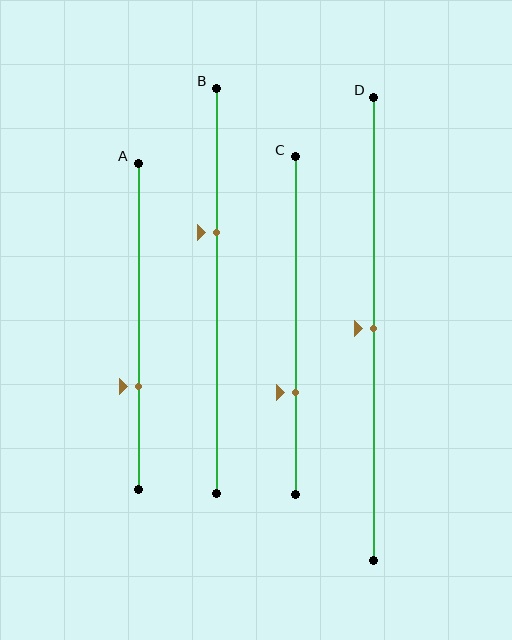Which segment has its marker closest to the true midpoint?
Segment D has its marker closest to the true midpoint.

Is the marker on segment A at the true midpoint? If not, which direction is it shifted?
No, the marker on segment A is shifted downward by about 18% of the segment length.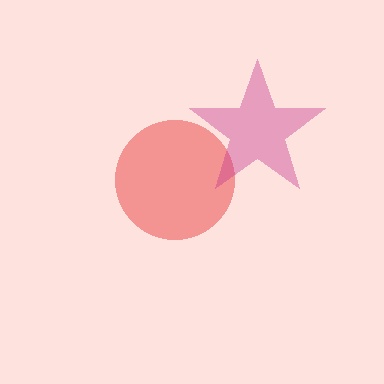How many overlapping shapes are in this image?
There are 2 overlapping shapes in the image.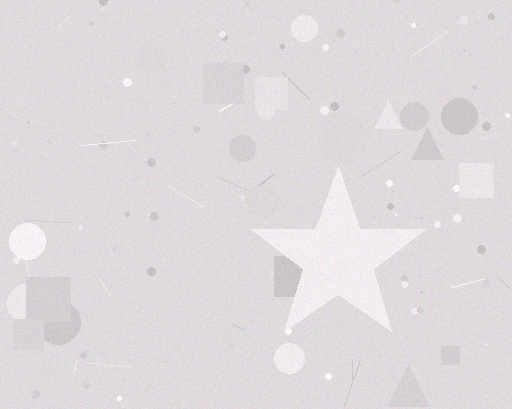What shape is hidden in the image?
A star is hidden in the image.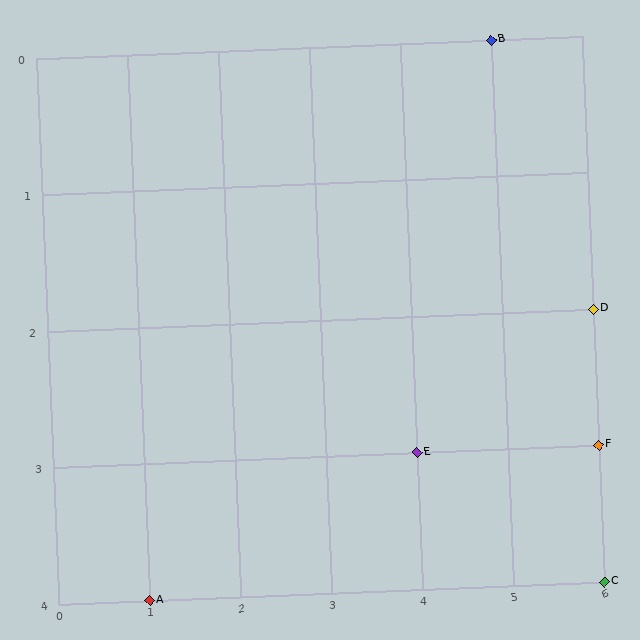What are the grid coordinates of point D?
Point D is at grid coordinates (6, 2).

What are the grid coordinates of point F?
Point F is at grid coordinates (6, 3).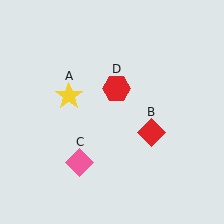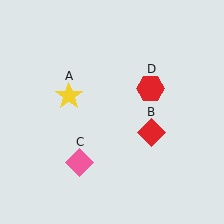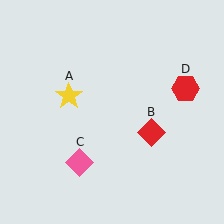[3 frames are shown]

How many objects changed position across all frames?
1 object changed position: red hexagon (object D).